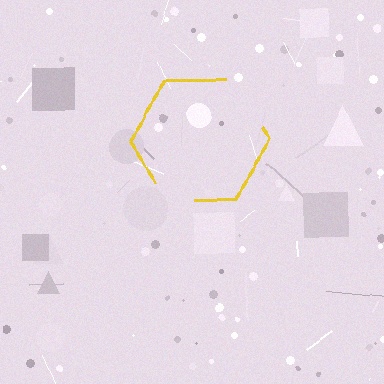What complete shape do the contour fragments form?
The contour fragments form a hexagon.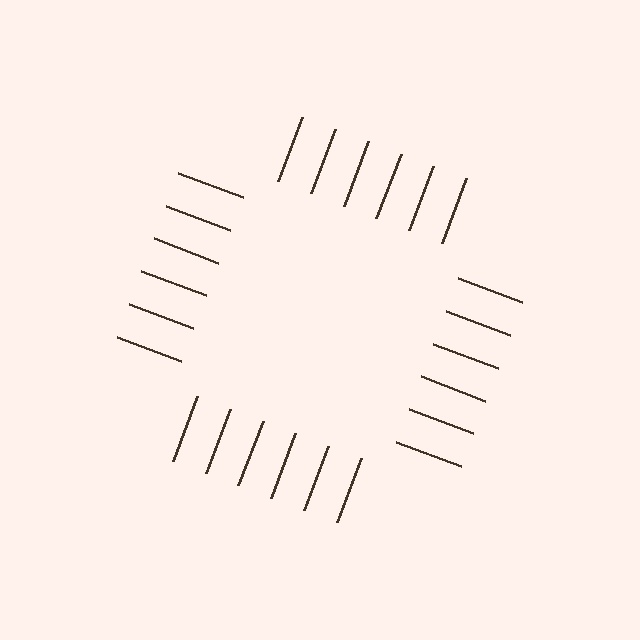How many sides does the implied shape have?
4 sides — the line-ends trace a square.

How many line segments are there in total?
24 — 6 along each of the 4 edges.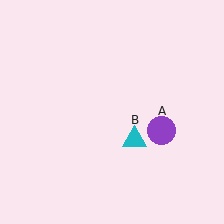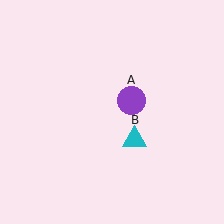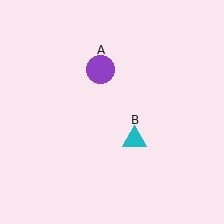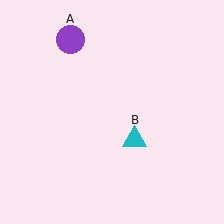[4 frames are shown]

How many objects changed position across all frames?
1 object changed position: purple circle (object A).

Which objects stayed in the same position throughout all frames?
Cyan triangle (object B) remained stationary.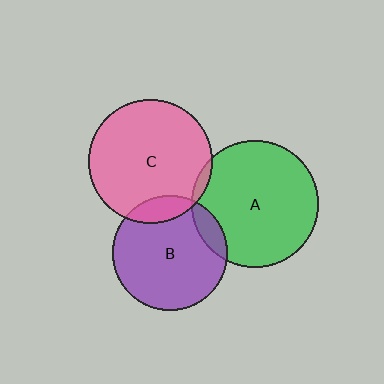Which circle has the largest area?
Circle A (green).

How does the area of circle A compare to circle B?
Approximately 1.2 times.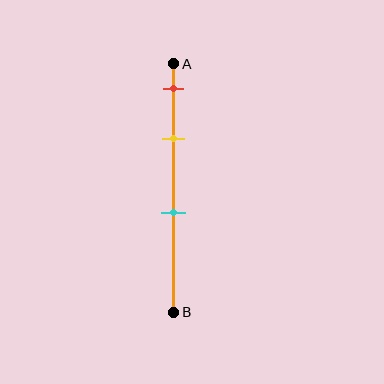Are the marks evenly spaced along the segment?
No, the marks are not evenly spaced.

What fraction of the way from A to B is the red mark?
The red mark is approximately 10% (0.1) of the way from A to B.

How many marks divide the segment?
There are 3 marks dividing the segment.